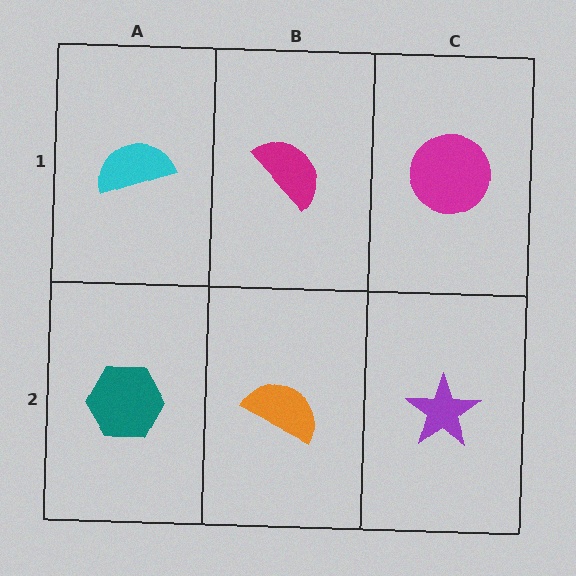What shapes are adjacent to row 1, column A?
A teal hexagon (row 2, column A), a magenta semicircle (row 1, column B).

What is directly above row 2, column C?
A magenta circle.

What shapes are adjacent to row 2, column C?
A magenta circle (row 1, column C), an orange semicircle (row 2, column B).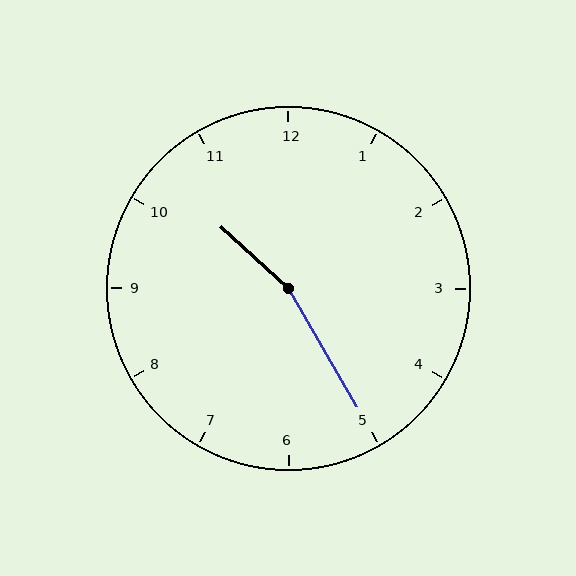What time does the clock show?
10:25.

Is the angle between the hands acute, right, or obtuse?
It is obtuse.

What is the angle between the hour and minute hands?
Approximately 162 degrees.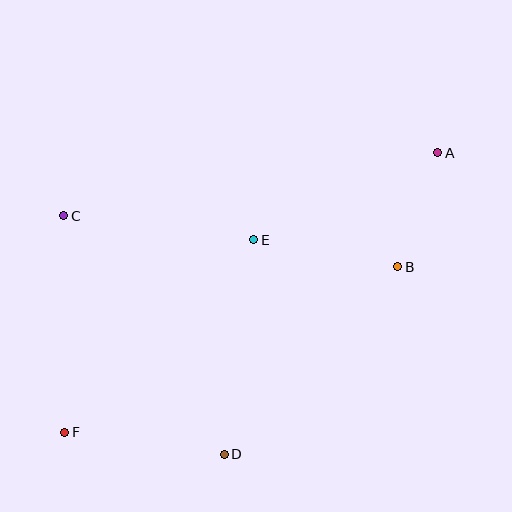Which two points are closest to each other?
Points A and B are closest to each other.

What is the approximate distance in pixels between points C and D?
The distance between C and D is approximately 288 pixels.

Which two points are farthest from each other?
Points A and F are farthest from each other.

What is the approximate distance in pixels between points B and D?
The distance between B and D is approximately 255 pixels.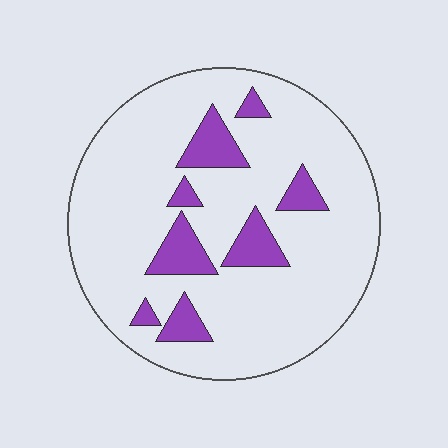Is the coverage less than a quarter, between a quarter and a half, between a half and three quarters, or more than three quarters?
Less than a quarter.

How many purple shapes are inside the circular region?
8.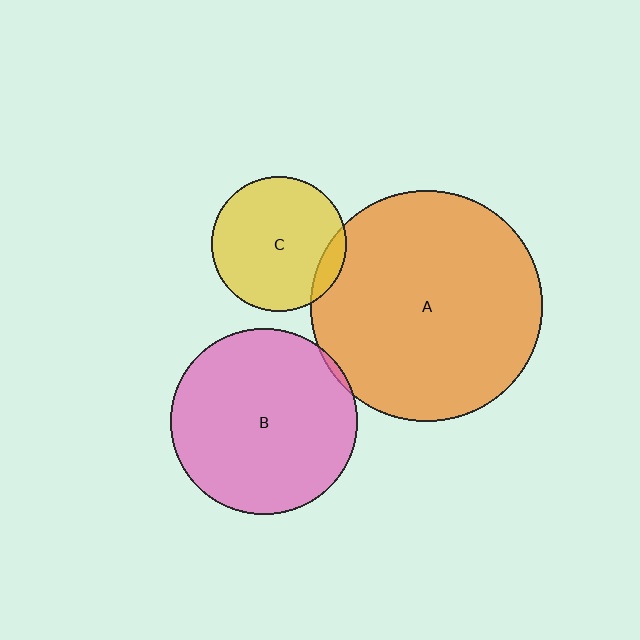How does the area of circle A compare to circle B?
Approximately 1.5 times.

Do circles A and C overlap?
Yes.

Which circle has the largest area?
Circle A (orange).